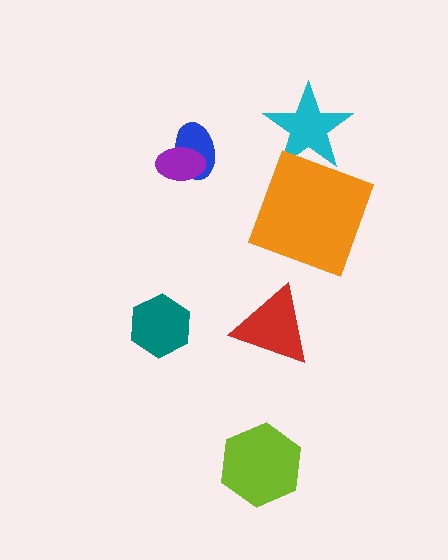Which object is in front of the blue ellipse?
The purple ellipse is in front of the blue ellipse.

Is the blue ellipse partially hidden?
Yes, it is partially covered by another shape.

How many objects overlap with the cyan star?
1 object overlaps with the cyan star.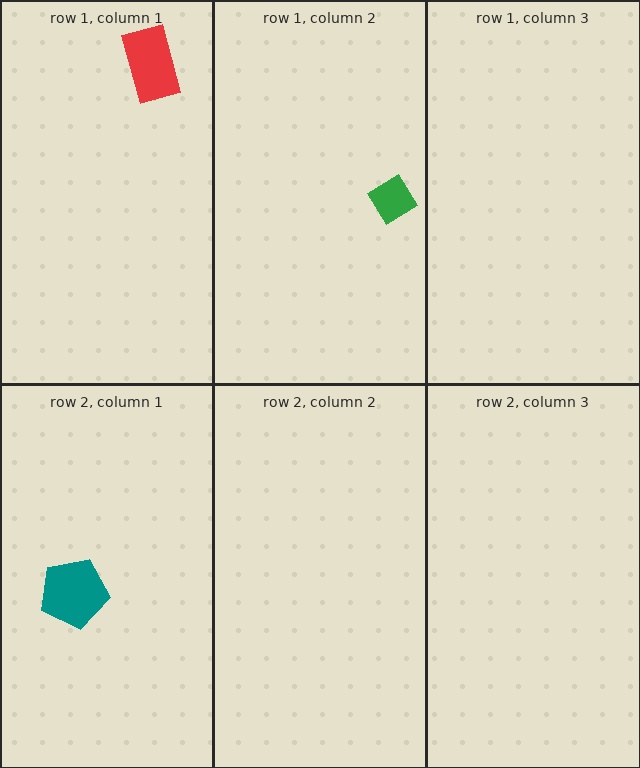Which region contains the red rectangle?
The row 1, column 1 region.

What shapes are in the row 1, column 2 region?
The green diamond.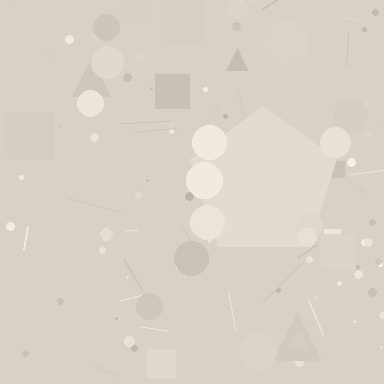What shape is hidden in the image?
A pentagon is hidden in the image.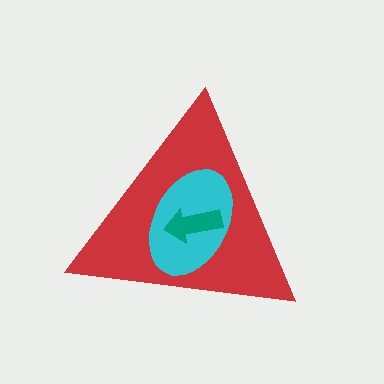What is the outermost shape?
The red triangle.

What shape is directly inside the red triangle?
The cyan ellipse.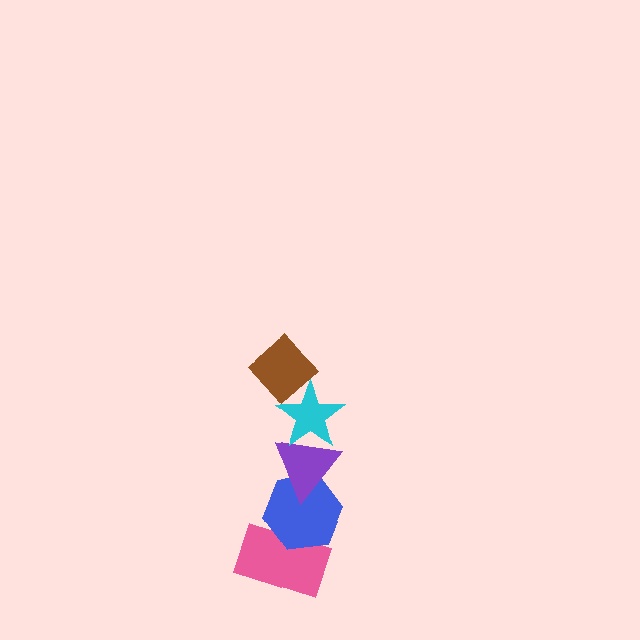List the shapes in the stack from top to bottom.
From top to bottom: the brown diamond, the cyan star, the purple triangle, the blue hexagon, the pink rectangle.